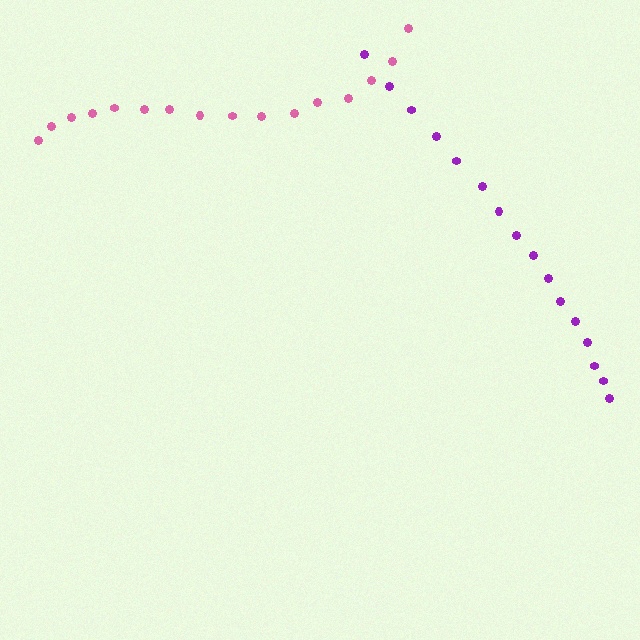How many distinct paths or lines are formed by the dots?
There are 2 distinct paths.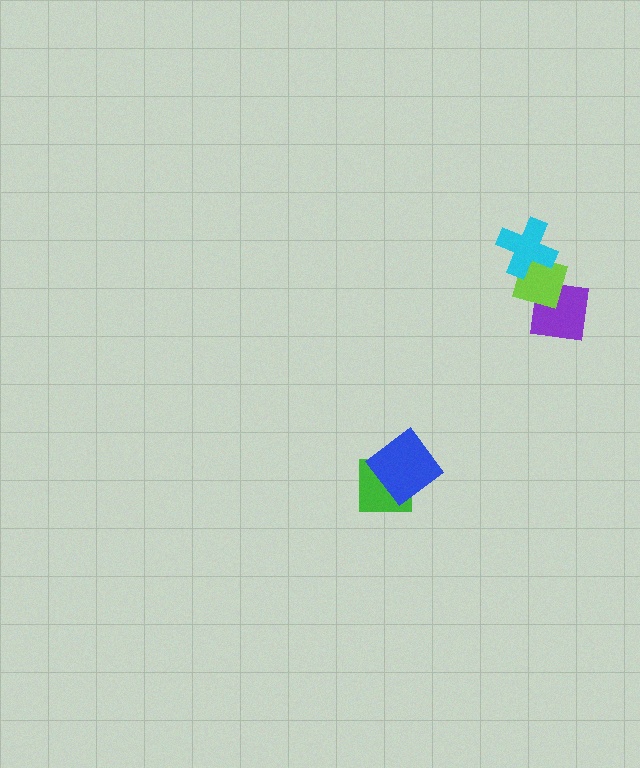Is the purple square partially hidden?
Yes, it is partially covered by another shape.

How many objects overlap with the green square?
1 object overlaps with the green square.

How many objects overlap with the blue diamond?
1 object overlaps with the blue diamond.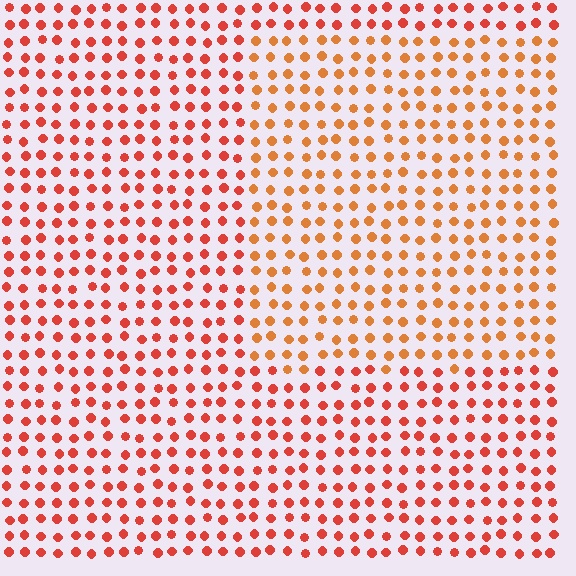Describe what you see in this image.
The image is filled with small red elements in a uniform arrangement. A rectangle-shaped region is visible where the elements are tinted to a slightly different hue, forming a subtle color boundary.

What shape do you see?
I see a rectangle.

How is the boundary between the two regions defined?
The boundary is defined purely by a slight shift in hue (about 24 degrees). Spacing, size, and orientation are identical on both sides.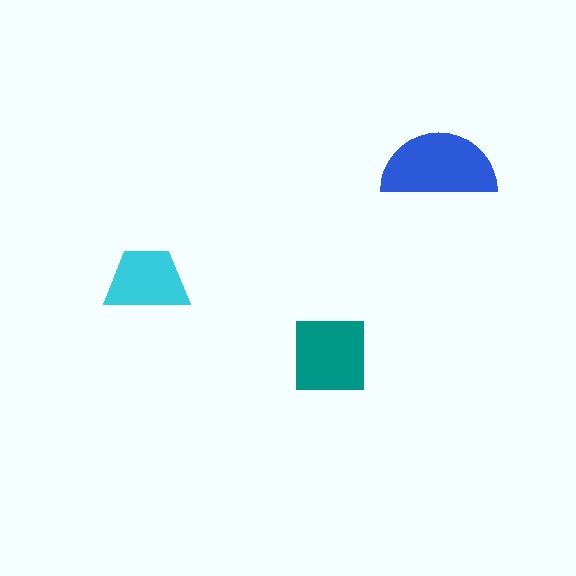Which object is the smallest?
The cyan trapezoid.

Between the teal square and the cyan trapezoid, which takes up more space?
The teal square.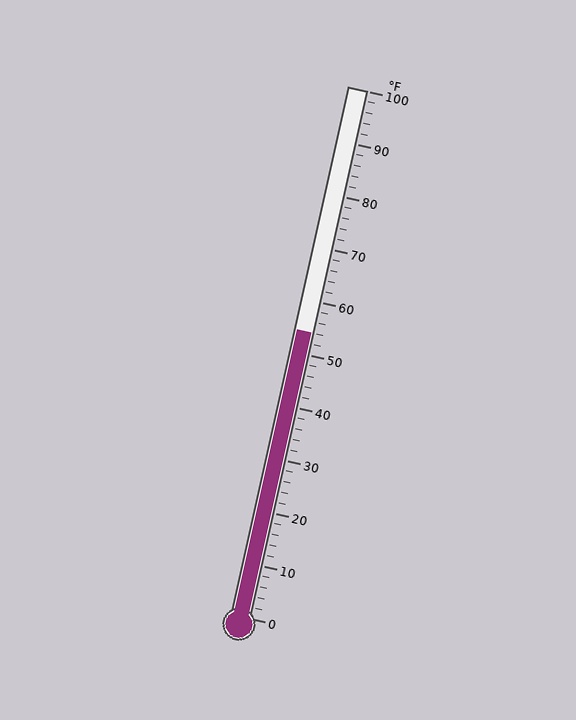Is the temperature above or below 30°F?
The temperature is above 30°F.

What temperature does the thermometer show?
The thermometer shows approximately 54°F.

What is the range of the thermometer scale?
The thermometer scale ranges from 0°F to 100°F.